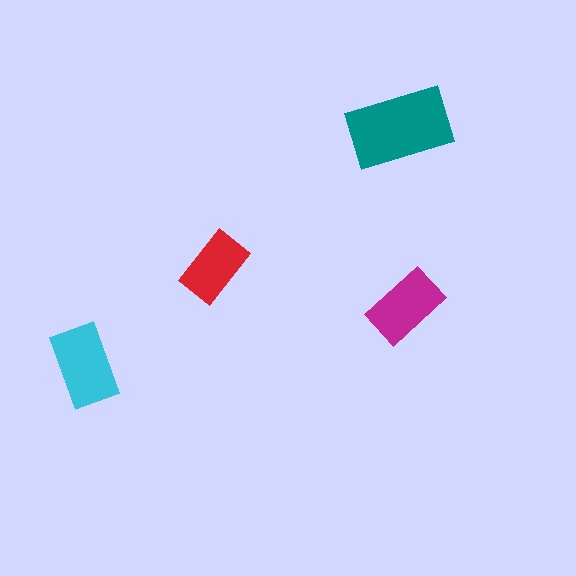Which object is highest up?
The teal rectangle is topmost.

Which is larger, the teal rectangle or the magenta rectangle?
The teal one.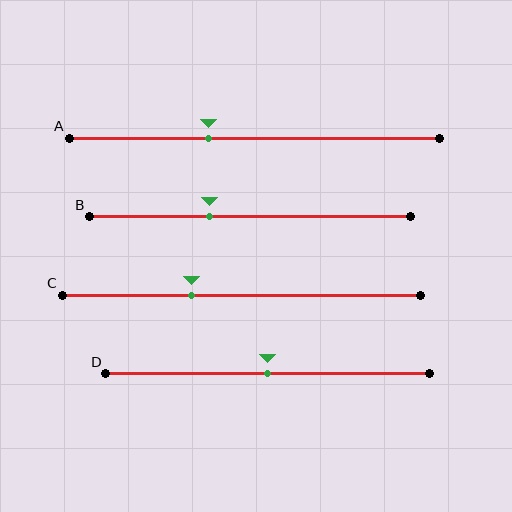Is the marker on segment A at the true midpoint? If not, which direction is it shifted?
No, the marker on segment A is shifted to the left by about 12% of the segment length.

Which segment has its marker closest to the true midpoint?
Segment D has its marker closest to the true midpoint.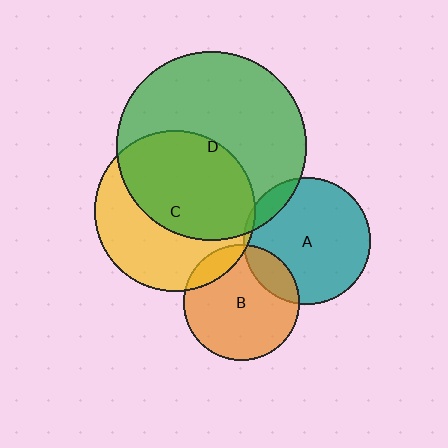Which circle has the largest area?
Circle D (green).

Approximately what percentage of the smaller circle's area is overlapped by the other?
Approximately 15%.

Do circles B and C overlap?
Yes.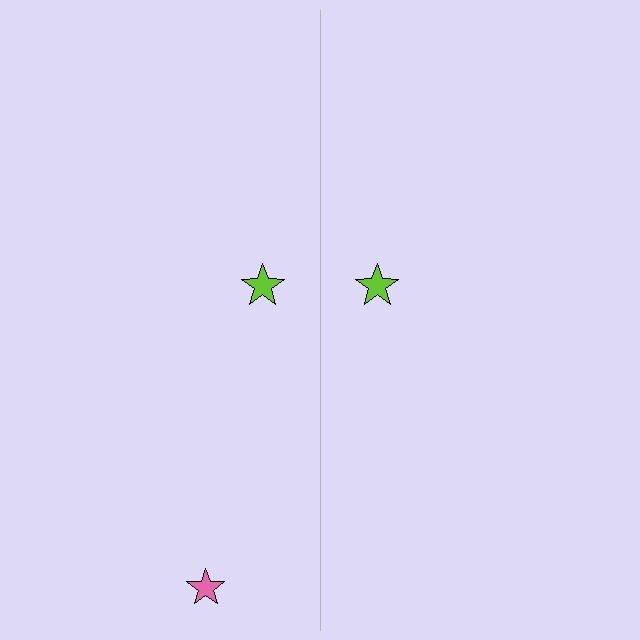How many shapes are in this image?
There are 3 shapes in this image.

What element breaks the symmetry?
A pink star is missing from the right side.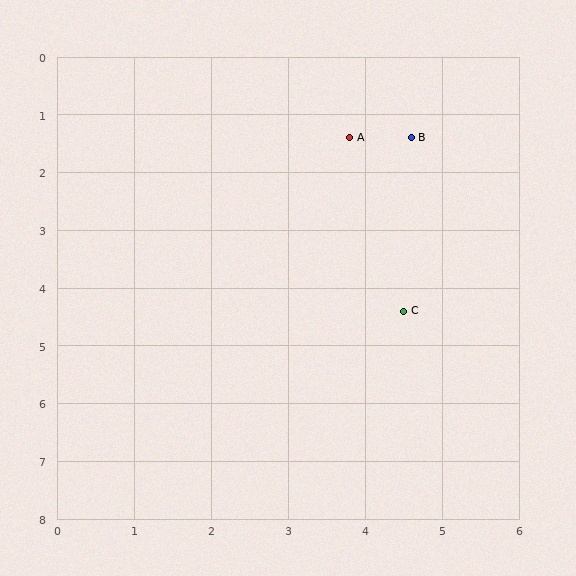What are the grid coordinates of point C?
Point C is at approximately (4.5, 4.4).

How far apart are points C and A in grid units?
Points C and A are about 3.1 grid units apart.